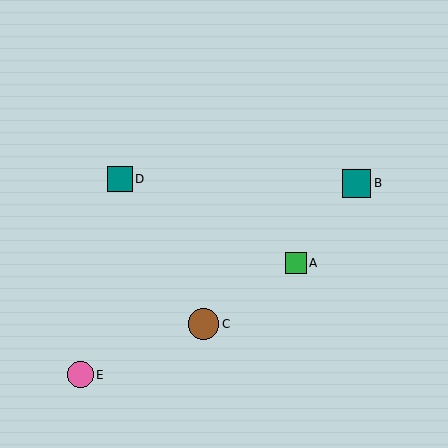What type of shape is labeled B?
Shape B is a teal square.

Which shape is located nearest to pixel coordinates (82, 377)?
The pink circle (labeled E) at (80, 375) is nearest to that location.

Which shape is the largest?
The brown circle (labeled C) is the largest.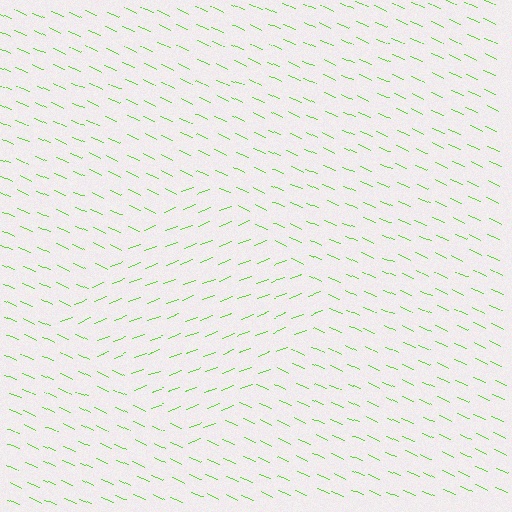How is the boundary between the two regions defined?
The boundary is defined purely by a change in line orientation (approximately 45 degrees difference). All lines are the same color and thickness.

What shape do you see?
I see a diamond.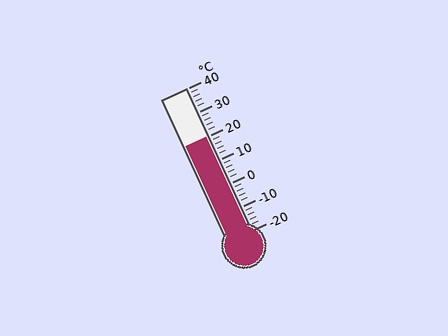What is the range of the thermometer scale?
The thermometer scale ranges from -20°C to 40°C.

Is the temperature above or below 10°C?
The temperature is above 10°C.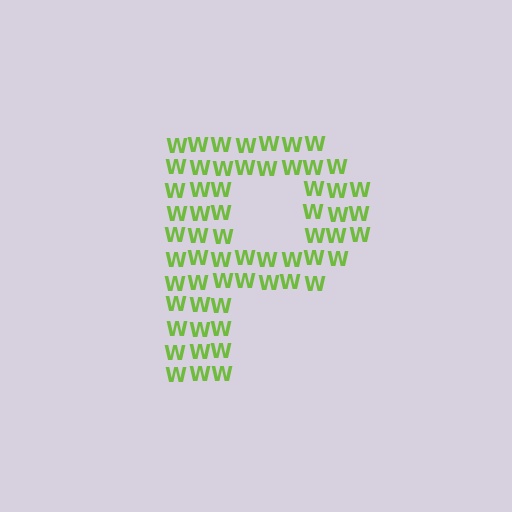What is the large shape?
The large shape is the letter P.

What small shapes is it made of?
It is made of small letter W's.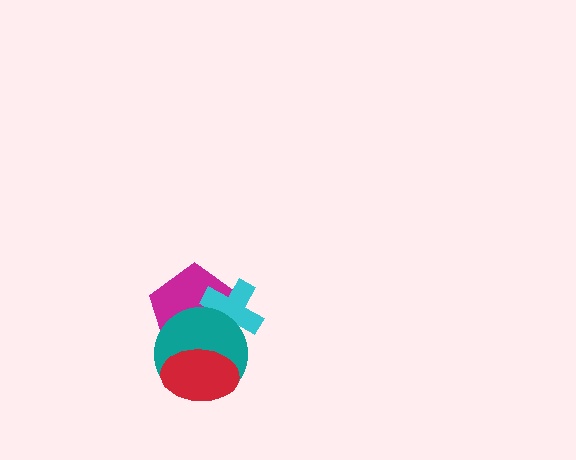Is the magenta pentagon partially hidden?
Yes, it is partially covered by another shape.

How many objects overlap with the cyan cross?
2 objects overlap with the cyan cross.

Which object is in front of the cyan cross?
The teal circle is in front of the cyan cross.